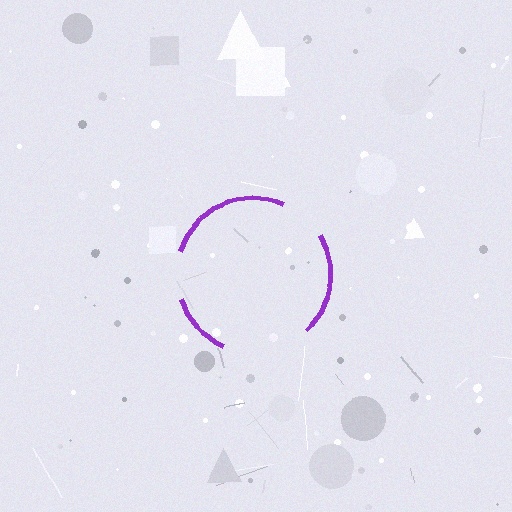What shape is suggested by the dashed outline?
The dashed outline suggests a circle.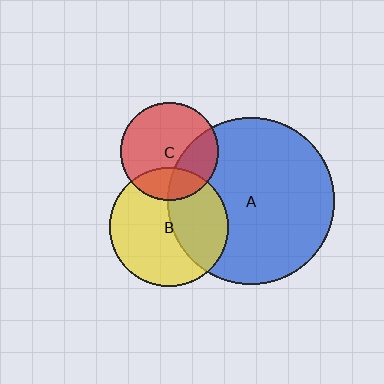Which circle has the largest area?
Circle A (blue).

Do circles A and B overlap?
Yes.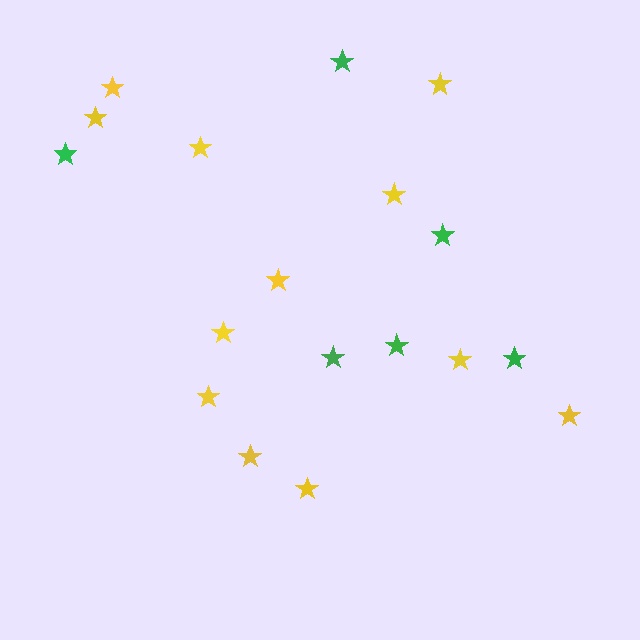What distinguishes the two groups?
There are 2 groups: one group of green stars (6) and one group of yellow stars (12).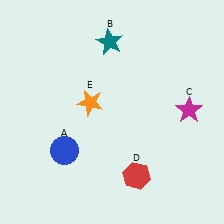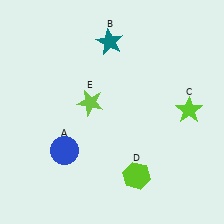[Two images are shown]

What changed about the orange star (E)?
In Image 1, E is orange. In Image 2, it changed to lime.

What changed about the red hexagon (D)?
In Image 1, D is red. In Image 2, it changed to lime.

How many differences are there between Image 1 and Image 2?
There are 3 differences between the two images.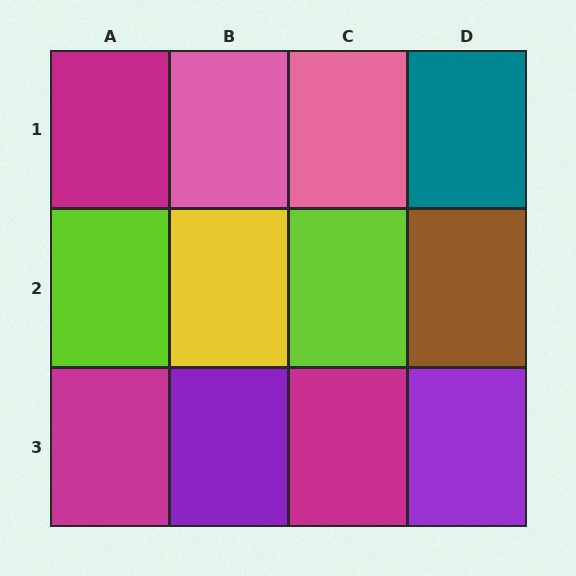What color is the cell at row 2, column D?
Brown.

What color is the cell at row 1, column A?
Magenta.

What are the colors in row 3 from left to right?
Magenta, purple, magenta, purple.